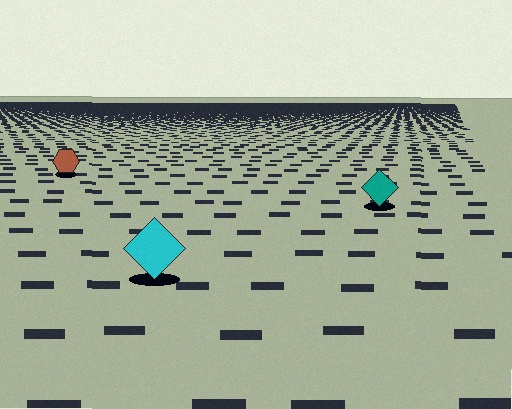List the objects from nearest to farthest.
From nearest to farthest: the cyan diamond, the teal diamond, the brown hexagon.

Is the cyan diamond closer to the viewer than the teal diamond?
Yes. The cyan diamond is closer — you can tell from the texture gradient: the ground texture is coarser near it.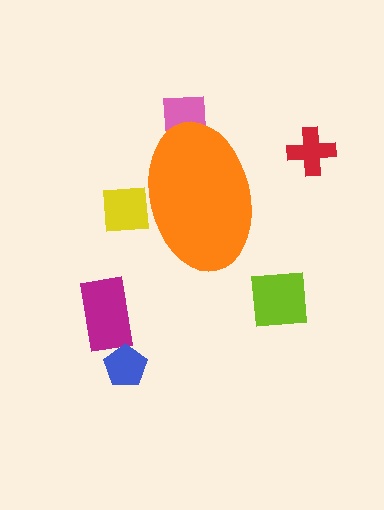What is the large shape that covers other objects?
An orange ellipse.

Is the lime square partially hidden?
No, the lime square is fully visible.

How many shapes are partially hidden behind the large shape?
2 shapes are partially hidden.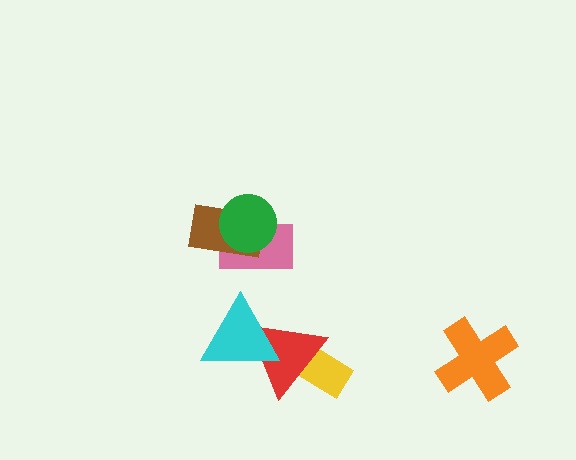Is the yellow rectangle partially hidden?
Yes, it is partially covered by another shape.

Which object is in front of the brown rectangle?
The green circle is in front of the brown rectangle.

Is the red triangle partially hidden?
Yes, it is partially covered by another shape.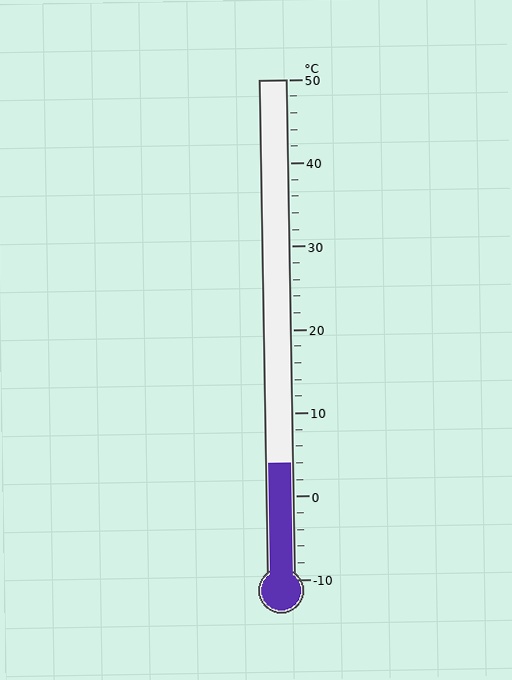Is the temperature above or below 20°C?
The temperature is below 20°C.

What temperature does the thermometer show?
The thermometer shows approximately 4°C.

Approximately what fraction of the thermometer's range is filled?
The thermometer is filled to approximately 25% of its range.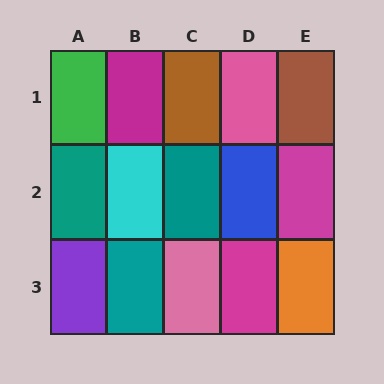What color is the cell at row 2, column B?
Cyan.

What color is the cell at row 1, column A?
Green.